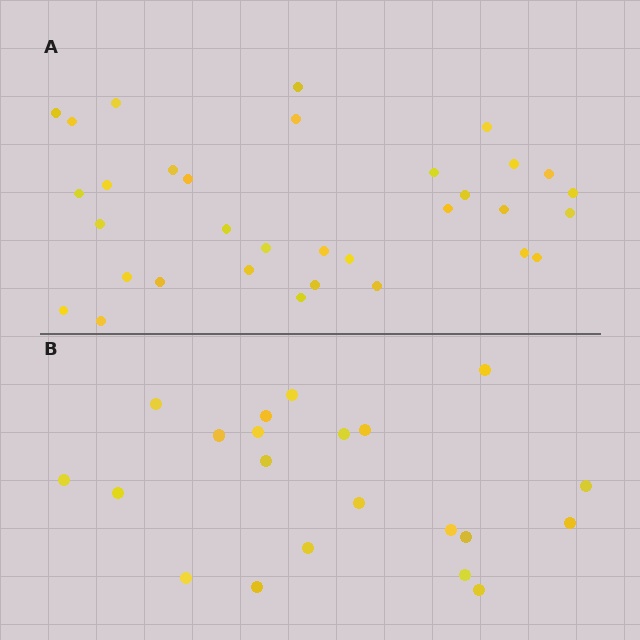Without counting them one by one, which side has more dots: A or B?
Region A (the top region) has more dots.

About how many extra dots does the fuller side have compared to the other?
Region A has roughly 12 or so more dots than region B.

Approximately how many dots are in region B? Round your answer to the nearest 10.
About 20 dots. (The exact count is 21, which rounds to 20.)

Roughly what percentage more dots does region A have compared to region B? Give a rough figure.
About 55% more.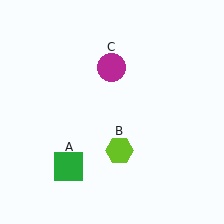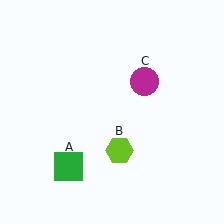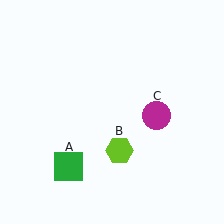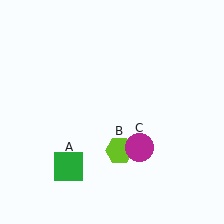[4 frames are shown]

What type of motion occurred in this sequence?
The magenta circle (object C) rotated clockwise around the center of the scene.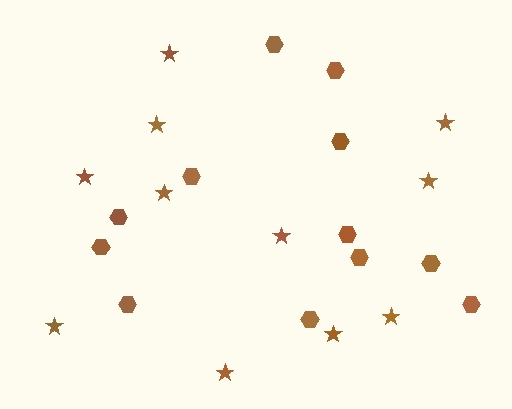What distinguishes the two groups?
There are 2 groups: one group of hexagons (12) and one group of stars (11).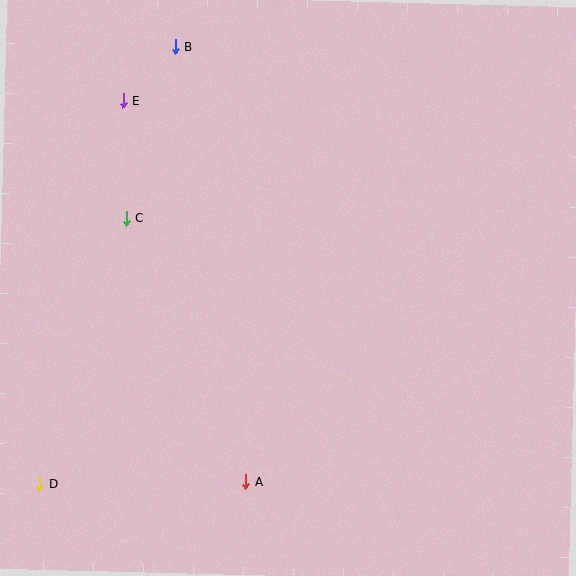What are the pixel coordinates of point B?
Point B is at (175, 47).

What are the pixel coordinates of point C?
Point C is at (126, 218).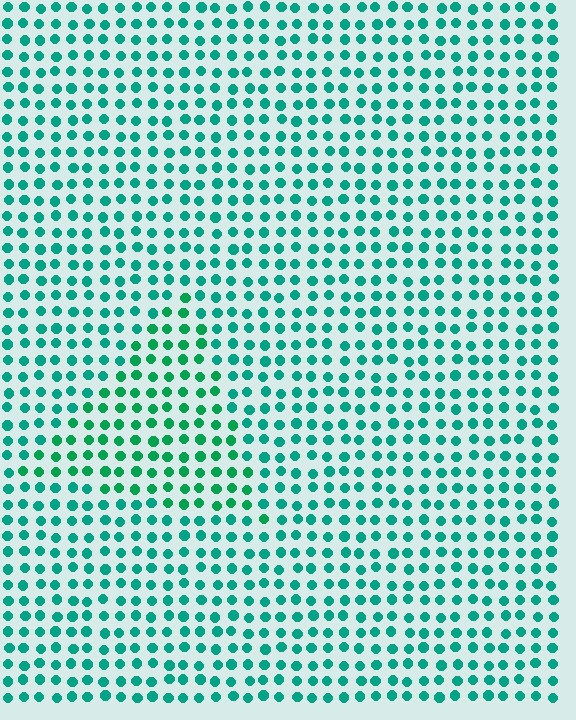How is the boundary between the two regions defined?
The boundary is defined purely by a slight shift in hue (about 20 degrees). Spacing, size, and orientation are identical on both sides.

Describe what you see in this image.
The image is filled with small teal elements in a uniform arrangement. A triangle-shaped region is visible where the elements are tinted to a slightly different hue, forming a subtle color boundary.